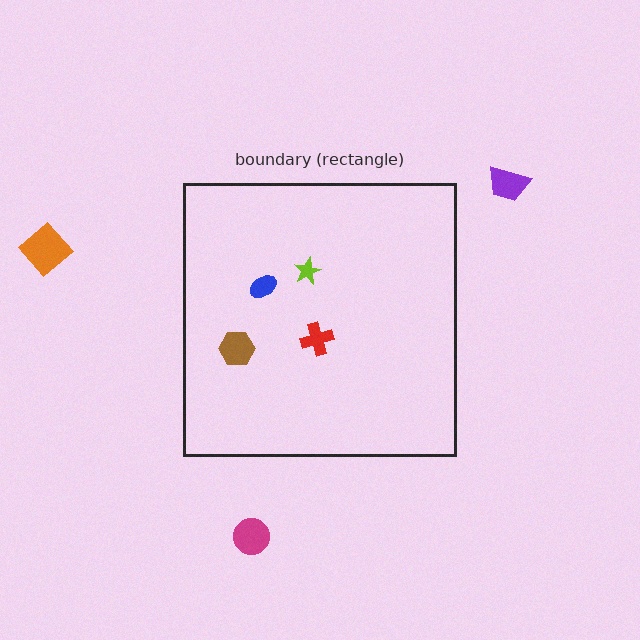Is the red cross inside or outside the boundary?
Inside.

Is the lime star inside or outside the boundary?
Inside.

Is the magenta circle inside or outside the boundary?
Outside.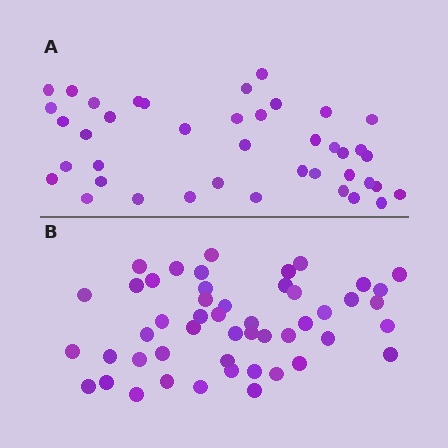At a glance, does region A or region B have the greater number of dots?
Region B (the bottom region) has more dots.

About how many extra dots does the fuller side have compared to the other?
Region B has roughly 8 or so more dots than region A.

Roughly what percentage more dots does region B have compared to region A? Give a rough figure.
About 20% more.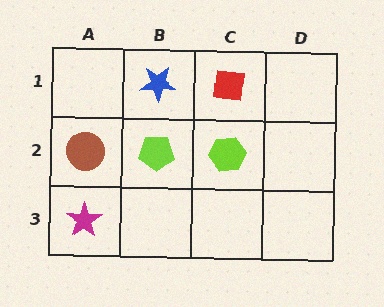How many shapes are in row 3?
1 shape.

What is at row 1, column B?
A blue star.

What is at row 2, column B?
A lime pentagon.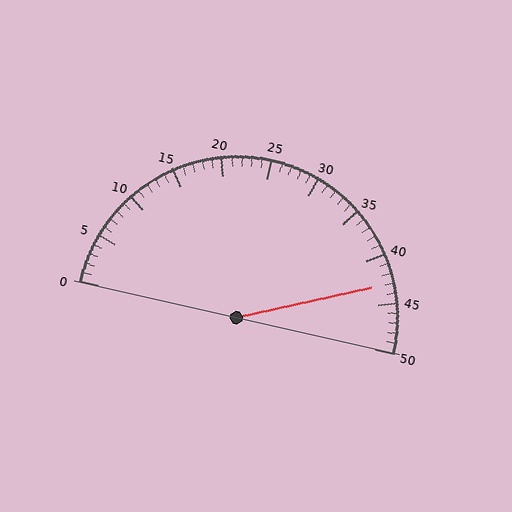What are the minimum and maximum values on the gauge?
The gauge ranges from 0 to 50.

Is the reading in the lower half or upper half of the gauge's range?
The reading is in the upper half of the range (0 to 50).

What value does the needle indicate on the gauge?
The needle indicates approximately 43.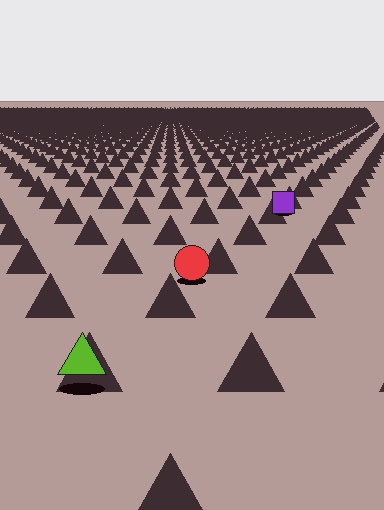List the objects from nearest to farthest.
From nearest to farthest: the lime triangle, the red circle, the purple square.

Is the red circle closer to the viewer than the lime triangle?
No. The lime triangle is closer — you can tell from the texture gradient: the ground texture is coarser near it.